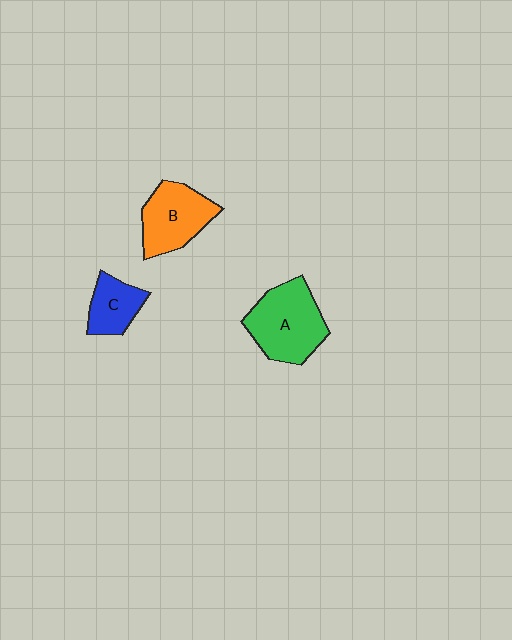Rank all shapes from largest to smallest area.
From largest to smallest: A (green), B (orange), C (blue).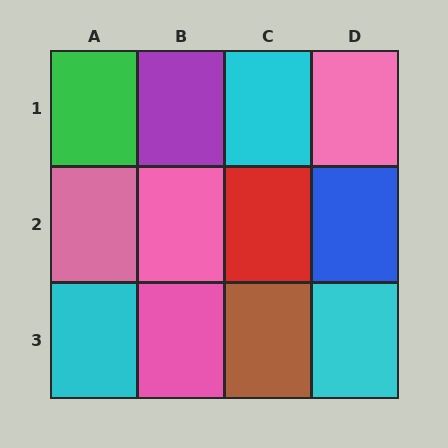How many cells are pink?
4 cells are pink.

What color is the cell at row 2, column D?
Blue.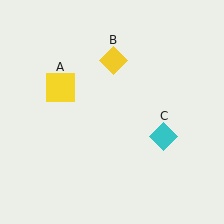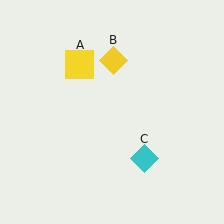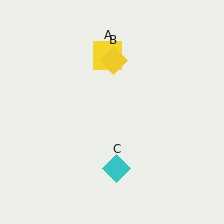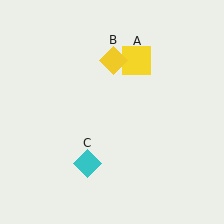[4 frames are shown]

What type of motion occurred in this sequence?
The yellow square (object A), cyan diamond (object C) rotated clockwise around the center of the scene.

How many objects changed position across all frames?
2 objects changed position: yellow square (object A), cyan diamond (object C).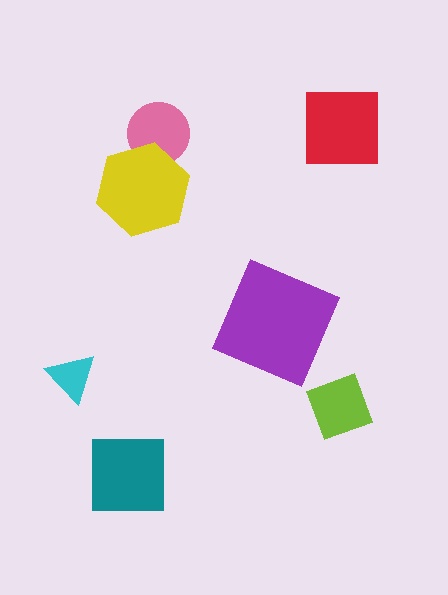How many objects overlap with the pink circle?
1 object overlaps with the pink circle.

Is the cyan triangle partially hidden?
No, no other shape covers it.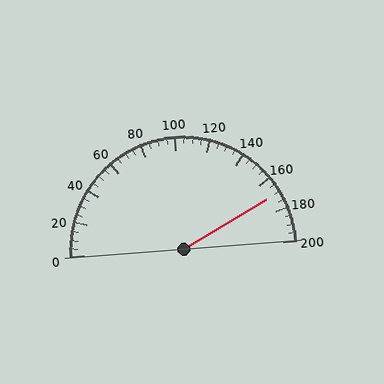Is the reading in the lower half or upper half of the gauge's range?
The reading is in the upper half of the range (0 to 200).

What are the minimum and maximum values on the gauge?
The gauge ranges from 0 to 200.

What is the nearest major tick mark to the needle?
The nearest major tick mark is 160.